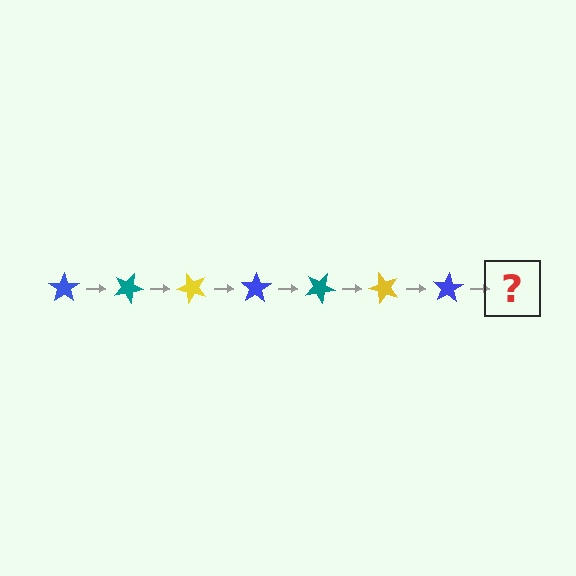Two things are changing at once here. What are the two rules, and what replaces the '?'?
The two rules are that it rotates 25 degrees each step and the color cycles through blue, teal, and yellow. The '?' should be a teal star, rotated 175 degrees from the start.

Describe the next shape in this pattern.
It should be a teal star, rotated 175 degrees from the start.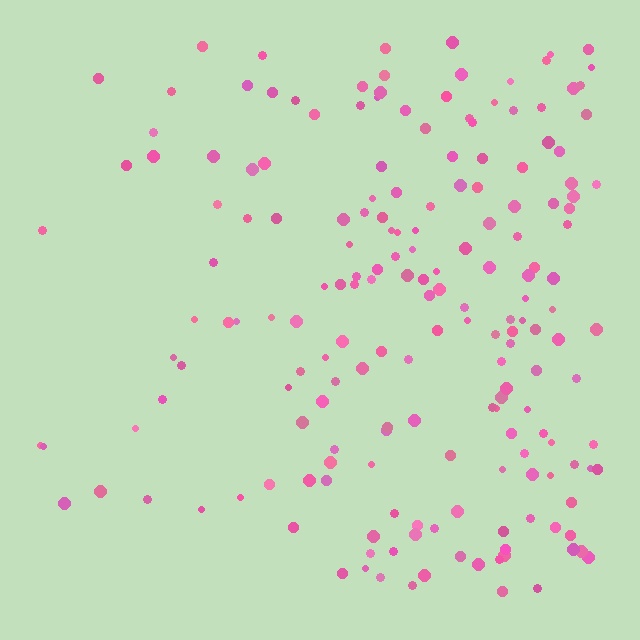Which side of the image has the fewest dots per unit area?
The left.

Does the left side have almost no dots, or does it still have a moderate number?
Still a moderate number, just noticeably fewer than the right.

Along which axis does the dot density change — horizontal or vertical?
Horizontal.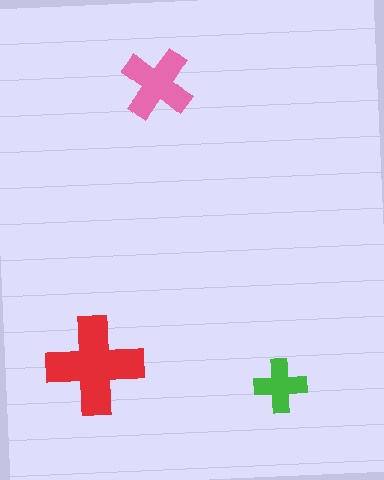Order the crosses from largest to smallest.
the red one, the pink one, the green one.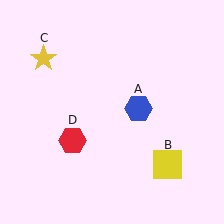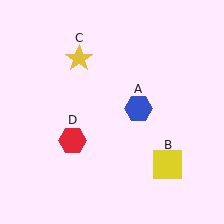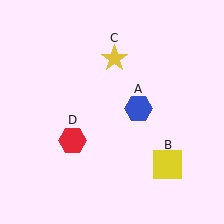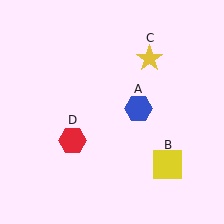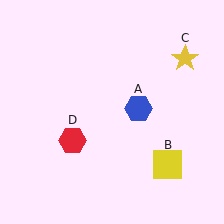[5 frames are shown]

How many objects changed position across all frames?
1 object changed position: yellow star (object C).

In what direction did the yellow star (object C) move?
The yellow star (object C) moved right.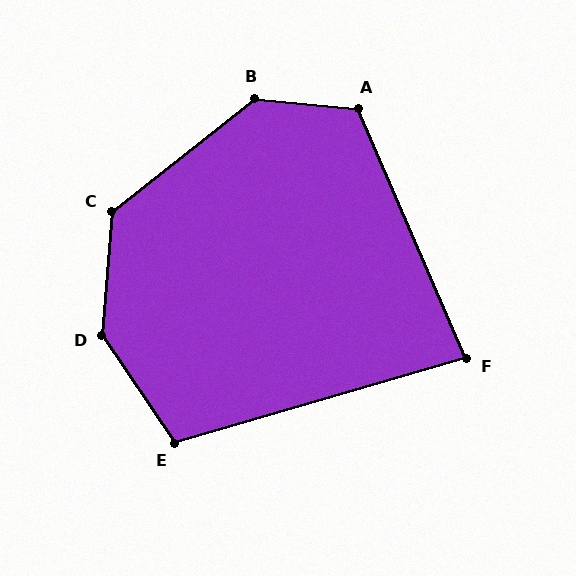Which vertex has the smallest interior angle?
F, at approximately 83 degrees.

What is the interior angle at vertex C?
Approximately 133 degrees (obtuse).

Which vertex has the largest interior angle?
D, at approximately 141 degrees.